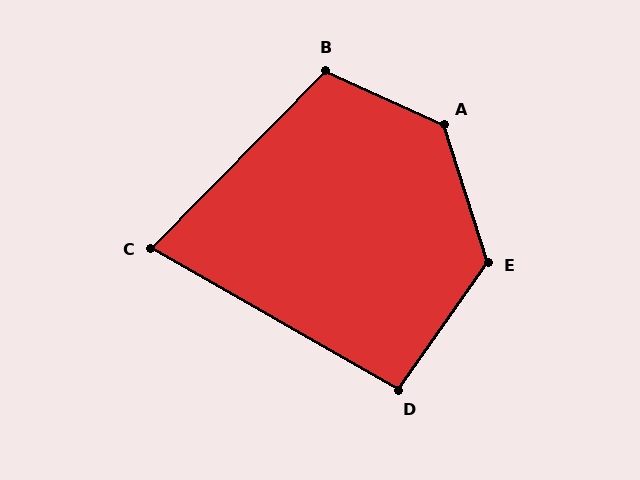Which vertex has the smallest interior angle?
C, at approximately 75 degrees.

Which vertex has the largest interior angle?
A, at approximately 132 degrees.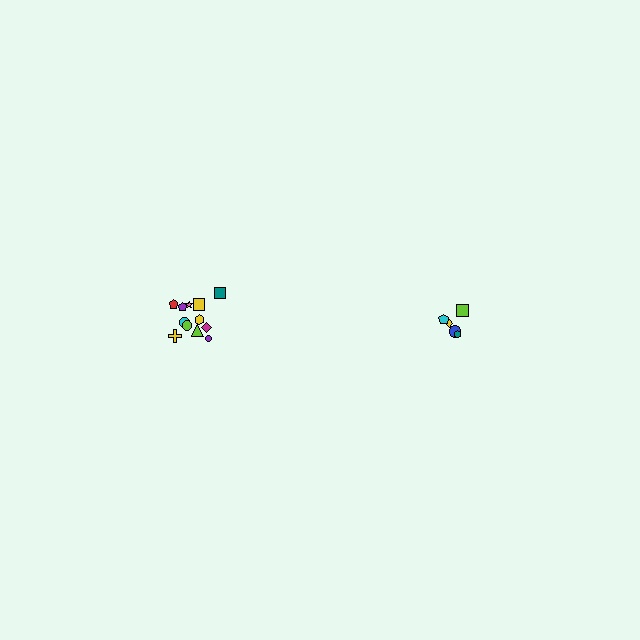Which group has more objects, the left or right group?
The left group.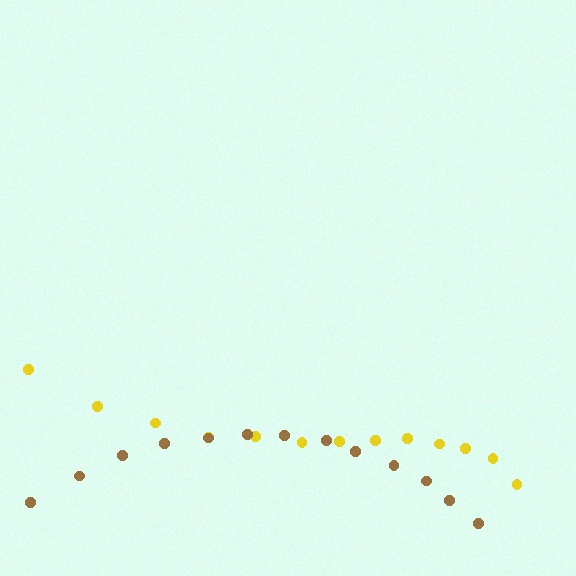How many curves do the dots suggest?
There are 2 distinct paths.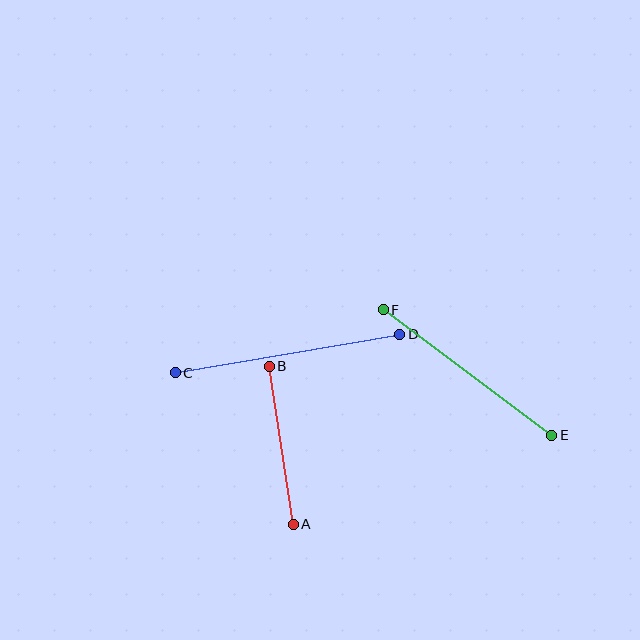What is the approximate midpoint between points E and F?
The midpoint is at approximately (467, 372) pixels.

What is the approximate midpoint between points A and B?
The midpoint is at approximately (281, 445) pixels.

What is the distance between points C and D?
The distance is approximately 228 pixels.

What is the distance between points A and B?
The distance is approximately 160 pixels.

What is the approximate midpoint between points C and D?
The midpoint is at approximately (287, 353) pixels.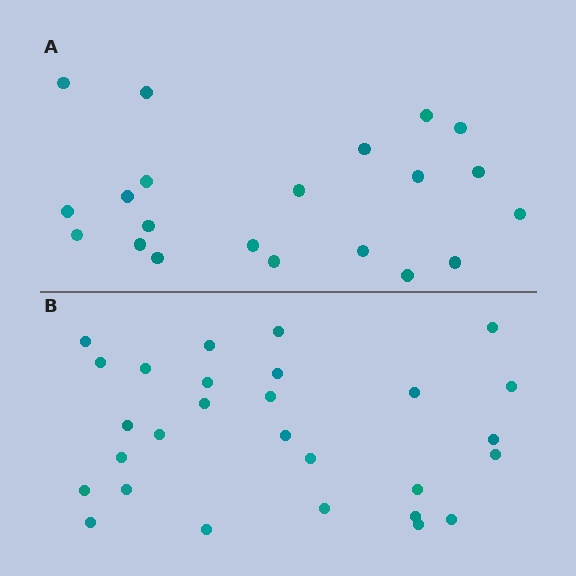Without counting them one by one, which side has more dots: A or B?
Region B (the bottom region) has more dots.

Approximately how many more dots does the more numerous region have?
Region B has roughly 8 or so more dots than region A.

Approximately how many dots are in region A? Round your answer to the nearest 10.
About 20 dots. (The exact count is 21, which rounds to 20.)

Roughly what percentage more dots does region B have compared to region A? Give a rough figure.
About 35% more.